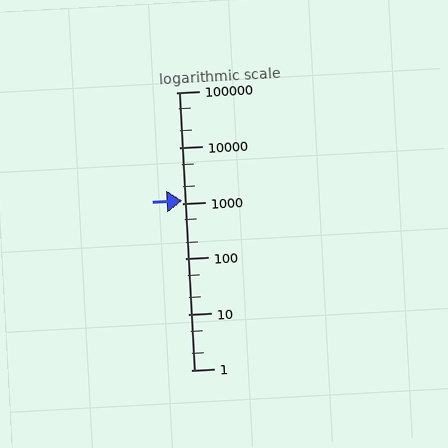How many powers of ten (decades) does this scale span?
The scale spans 5 decades, from 1 to 100000.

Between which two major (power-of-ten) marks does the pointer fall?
The pointer is between 1000 and 10000.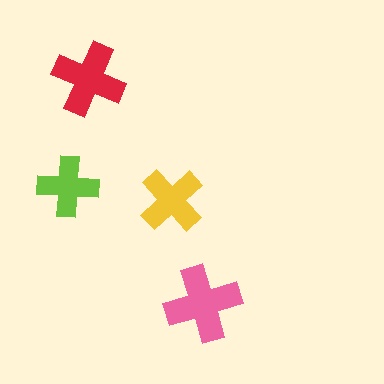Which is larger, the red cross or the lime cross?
The red one.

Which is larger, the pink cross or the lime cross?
The pink one.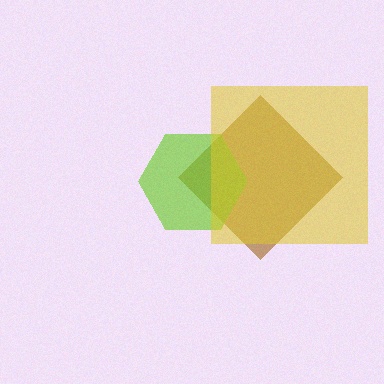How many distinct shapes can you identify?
There are 3 distinct shapes: a brown diamond, a lime hexagon, a yellow square.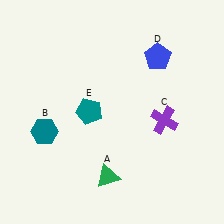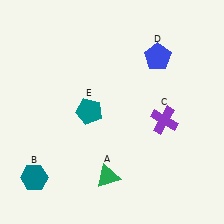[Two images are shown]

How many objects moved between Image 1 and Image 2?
1 object moved between the two images.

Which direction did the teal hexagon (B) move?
The teal hexagon (B) moved down.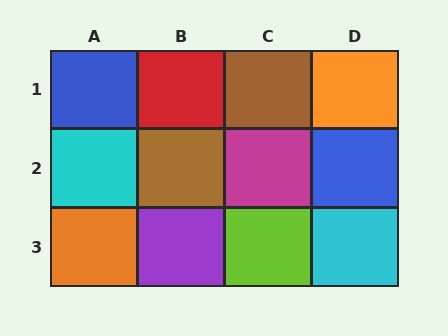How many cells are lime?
1 cell is lime.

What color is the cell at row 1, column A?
Blue.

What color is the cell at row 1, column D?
Orange.